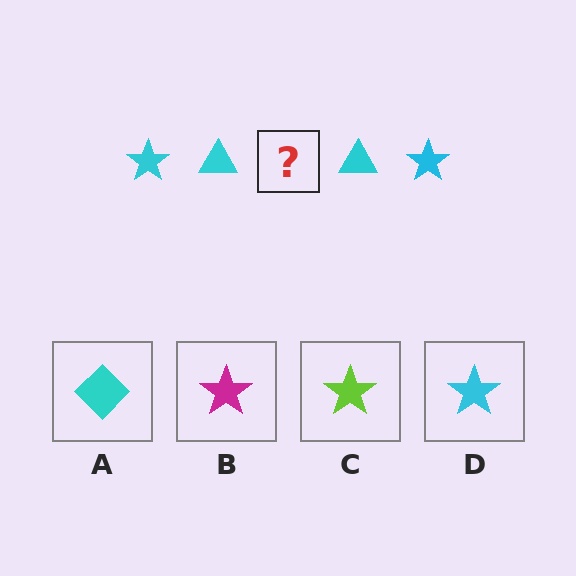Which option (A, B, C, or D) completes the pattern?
D.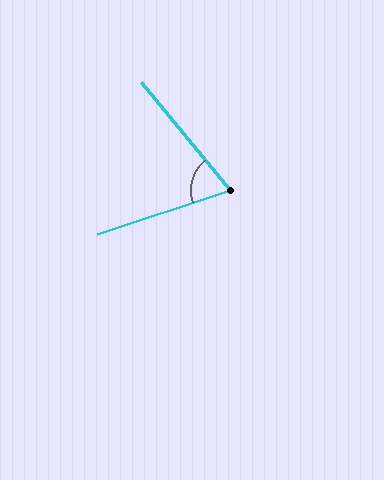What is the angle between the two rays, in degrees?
Approximately 69 degrees.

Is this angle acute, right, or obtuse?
It is acute.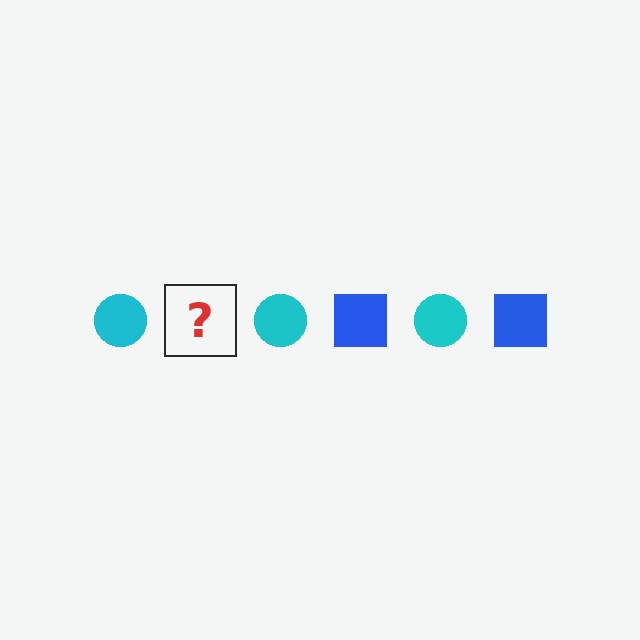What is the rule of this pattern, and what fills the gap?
The rule is that the pattern alternates between cyan circle and blue square. The gap should be filled with a blue square.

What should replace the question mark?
The question mark should be replaced with a blue square.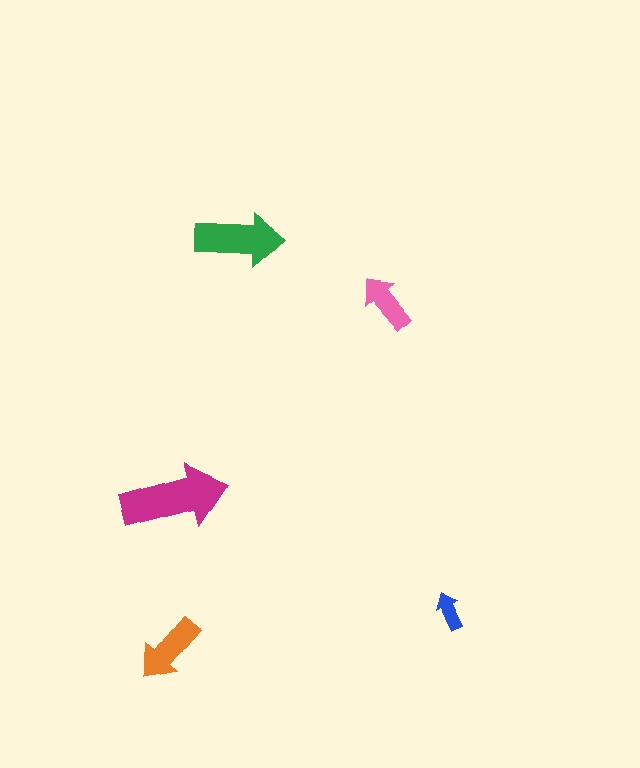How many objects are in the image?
There are 5 objects in the image.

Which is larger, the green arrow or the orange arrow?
The green one.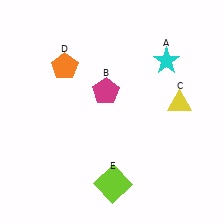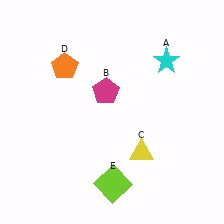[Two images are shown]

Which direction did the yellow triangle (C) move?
The yellow triangle (C) moved down.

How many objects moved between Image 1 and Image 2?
1 object moved between the two images.